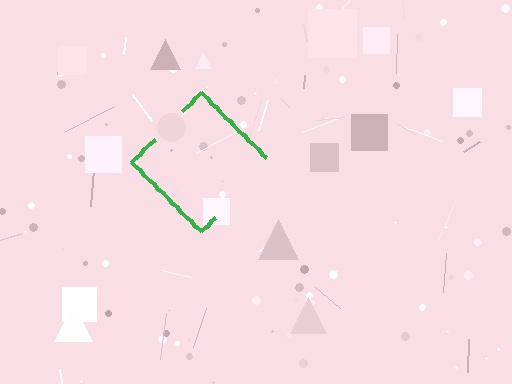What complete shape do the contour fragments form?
The contour fragments form a diamond.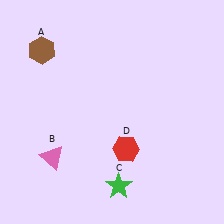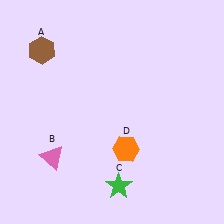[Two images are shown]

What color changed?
The hexagon (D) changed from red in Image 1 to orange in Image 2.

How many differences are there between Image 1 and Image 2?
There is 1 difference between the two images.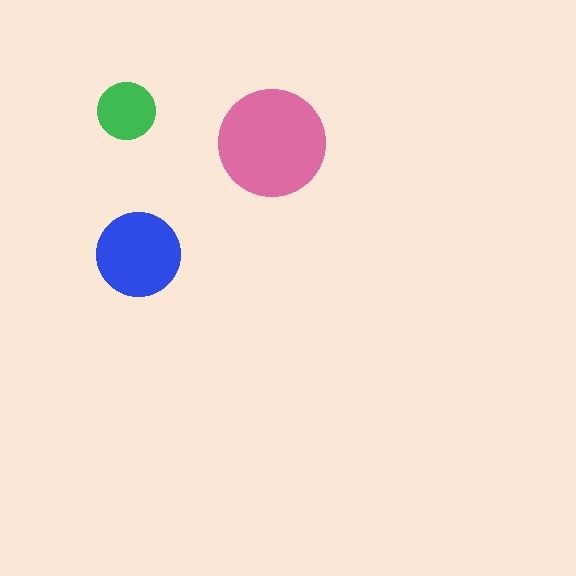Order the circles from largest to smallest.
the pink one, the blue one, the green one.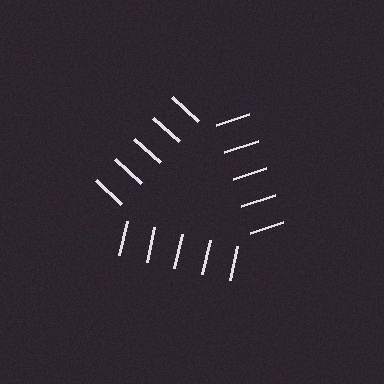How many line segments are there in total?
15 — 5 along each of the 3 edges.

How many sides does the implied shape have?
3 sides — the line-ends trace a triangle.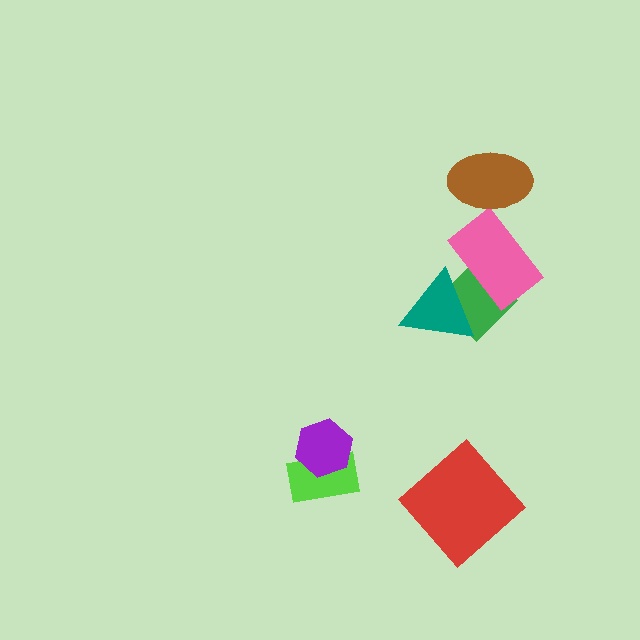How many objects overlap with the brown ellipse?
1 object overlaps with the brown ellipse.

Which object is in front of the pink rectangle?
The brown ellipse is in front of the pink rectangle.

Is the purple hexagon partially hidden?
No, no other shape covers it.